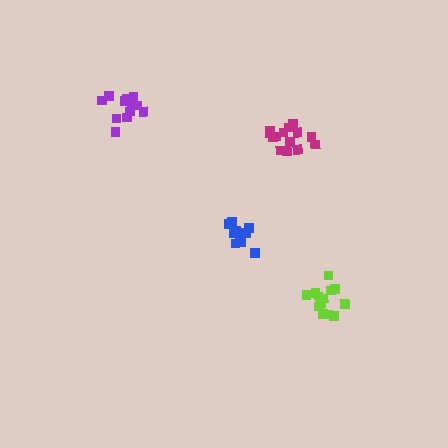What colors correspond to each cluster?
The clusters are colored: lime, blue, magenta, purple.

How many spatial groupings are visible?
There are 4 spatial groupings.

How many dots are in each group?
Group 1: 13 dots, Group 2: 10 dots, Group 3: 15 dots, Group 4: 12 dots (50 total).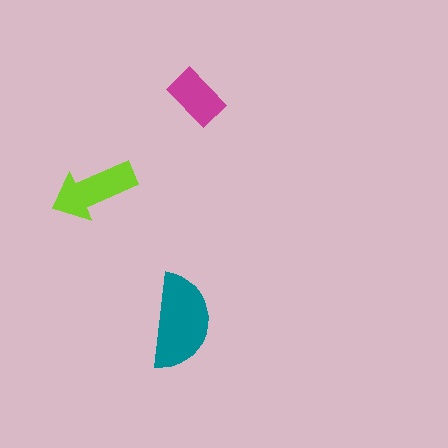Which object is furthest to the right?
The magenta rectangle is rightmost.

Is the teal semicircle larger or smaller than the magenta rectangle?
Larger.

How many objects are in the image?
There are 3 objects in the image.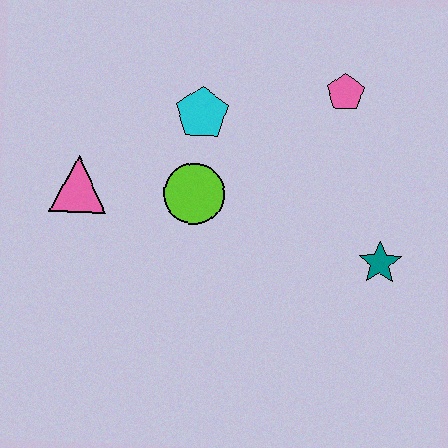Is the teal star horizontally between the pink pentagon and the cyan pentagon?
No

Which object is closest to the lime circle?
The cyan pentagon is closest to the lime circle.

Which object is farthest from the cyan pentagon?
The teal star is farthest from the cyan pentagon.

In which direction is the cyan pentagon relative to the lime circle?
The cyan pentagon is above the lime circle.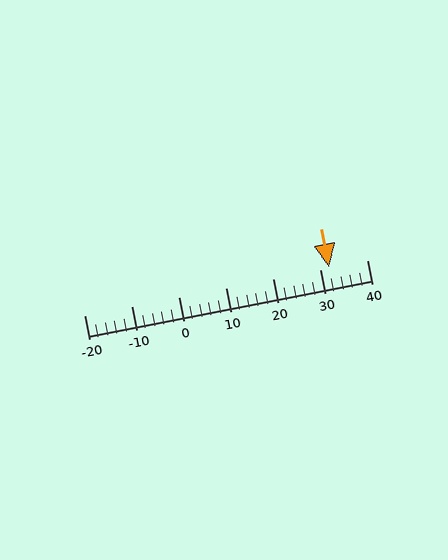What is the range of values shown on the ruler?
The ruler shows values from -20 to 40.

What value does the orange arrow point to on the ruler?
The orange arrow points to approximately 32.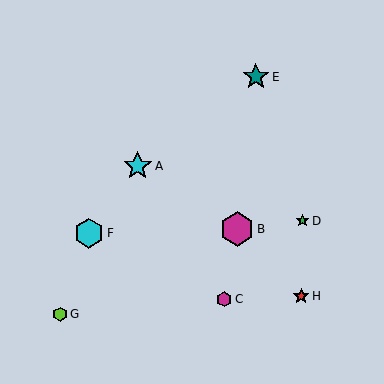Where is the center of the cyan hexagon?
The center of the cyan hexagon is at (89, 233).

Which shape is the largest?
The magenta hexagon (labeled B) is the largest.